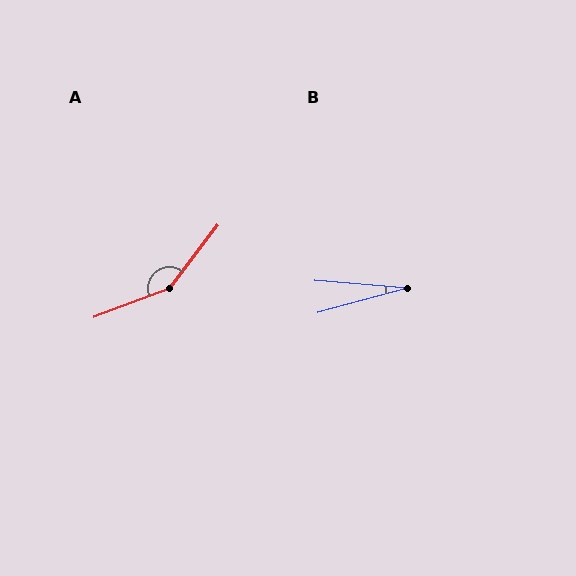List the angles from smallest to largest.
B (20°), A (148°).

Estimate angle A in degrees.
Approximately 148 degrees.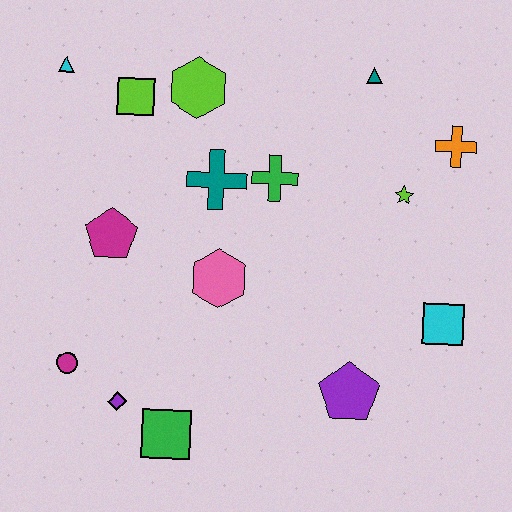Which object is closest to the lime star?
The orange cross is closest to the lime star.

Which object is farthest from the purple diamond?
The orange cross is farthest from the purple diamond.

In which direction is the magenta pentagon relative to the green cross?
The magenta pentagon is to the left of the green cross.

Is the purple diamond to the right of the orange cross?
No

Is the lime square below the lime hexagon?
Yes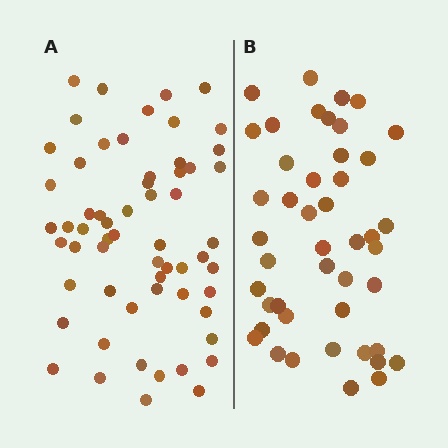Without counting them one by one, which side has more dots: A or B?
Region A (the left region) has more dots.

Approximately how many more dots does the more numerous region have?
Region A has approximately 15 more dots than region B.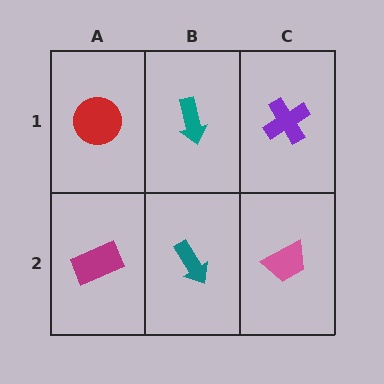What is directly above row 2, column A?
A red circle.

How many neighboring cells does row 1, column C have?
2.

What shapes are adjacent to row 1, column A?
A magenta rectangle (row 2, column A), a teal arrow (row 1, column B).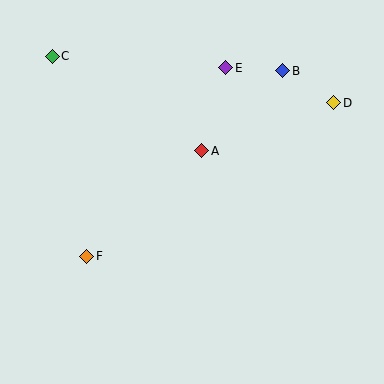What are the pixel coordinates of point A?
Point A is at (202, 151).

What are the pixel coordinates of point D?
Point D is at (334, 103).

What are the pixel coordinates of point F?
Point F is at (87, 256).